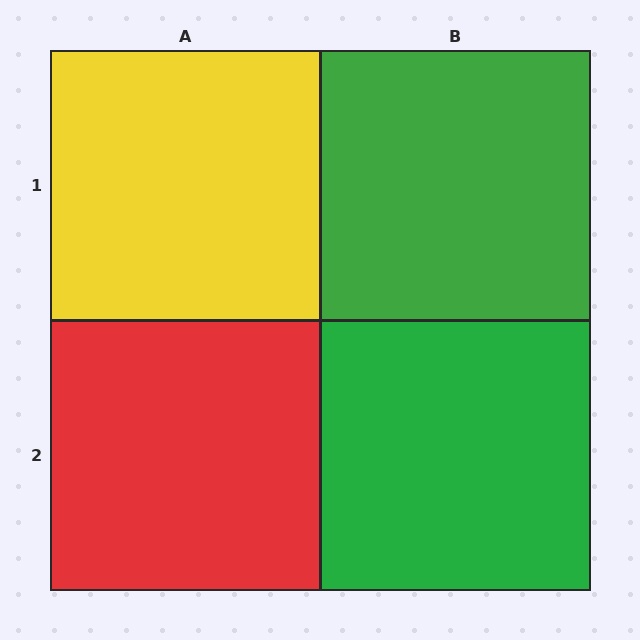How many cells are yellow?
1 cell is yellow.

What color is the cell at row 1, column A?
Yellow.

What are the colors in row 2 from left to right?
Red, green.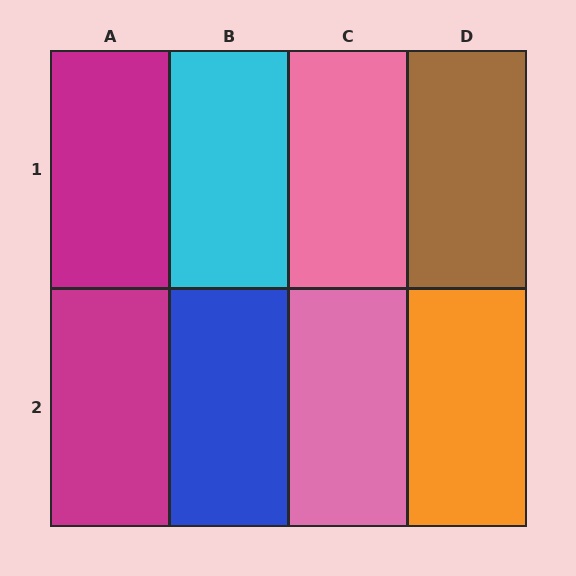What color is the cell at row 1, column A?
Magenta.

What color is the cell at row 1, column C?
Pink.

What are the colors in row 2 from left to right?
Magenta, blue, pink, orange.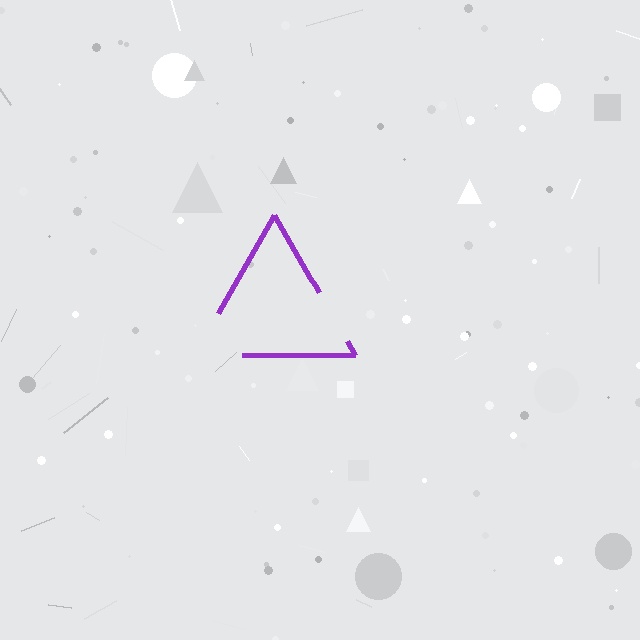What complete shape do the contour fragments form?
The contour fragments form a triangle.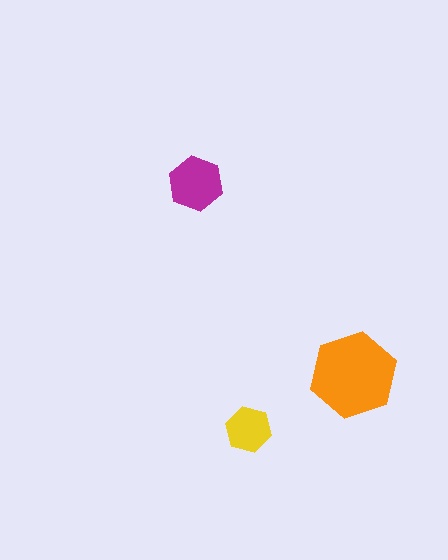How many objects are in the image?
There are 3 objects in the image.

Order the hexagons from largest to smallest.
the orange one, the magenta one, the yellow one.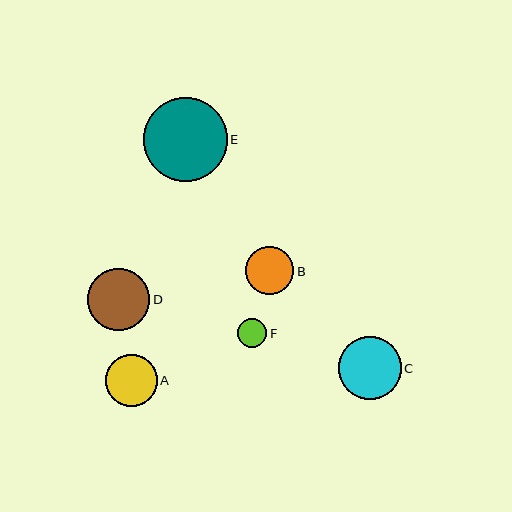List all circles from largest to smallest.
From largest to smallest: E, C, D, A, B, F.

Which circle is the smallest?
Circle F is the smallest with a size of approximately 29 pixels.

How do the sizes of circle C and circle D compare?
Circle C and circle D are approximately the same size.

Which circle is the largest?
Circle E is the largest with a size of approximately 84 pixels.